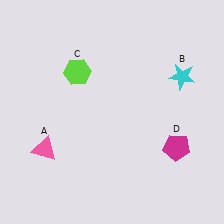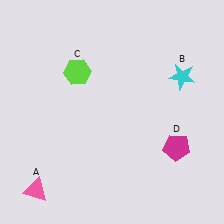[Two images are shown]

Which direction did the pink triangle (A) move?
The pink triangle (A) moved down.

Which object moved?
The pink triangle (A) moved down.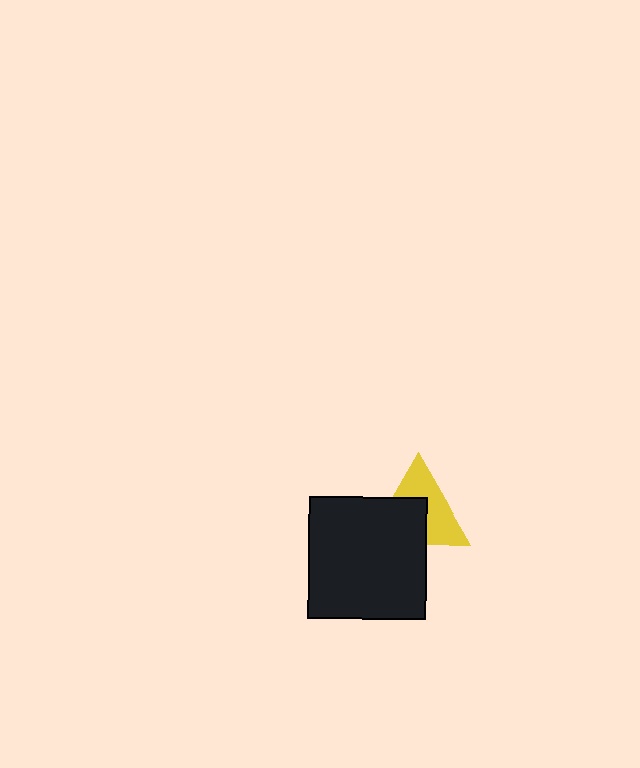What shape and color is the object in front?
The object in front is a black rectangle.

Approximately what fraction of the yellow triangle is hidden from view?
Roughly 48% of the yellow triangle is hidden behind the black rectangle.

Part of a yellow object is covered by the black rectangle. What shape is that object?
It is a triangle.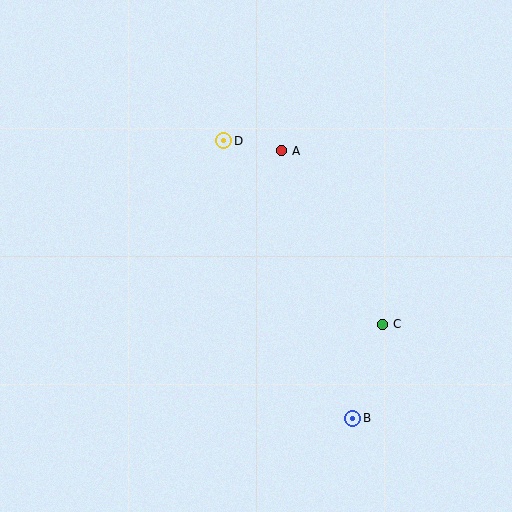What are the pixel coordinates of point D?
Point D is at (224, 141).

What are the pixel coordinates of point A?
Point A is at (282, 151).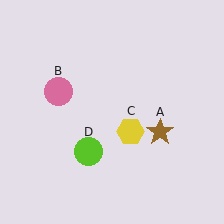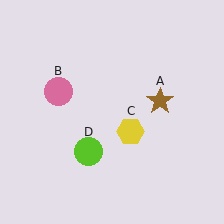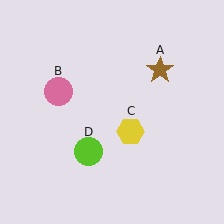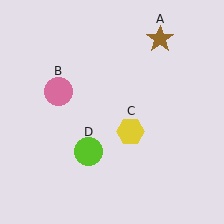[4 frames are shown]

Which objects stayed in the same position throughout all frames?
Pink circle (object B) and yellow hexagon (object C) and lime circle (object D) remained stationary.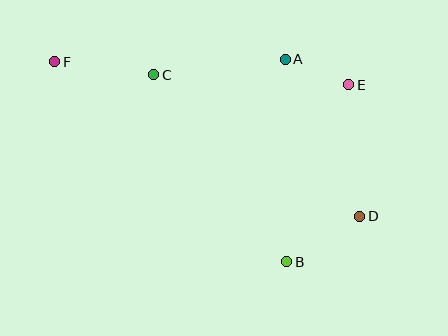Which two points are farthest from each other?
Points D and F are farthest from each other.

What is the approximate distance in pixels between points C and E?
The distance between C and E is approximately 195 pixels.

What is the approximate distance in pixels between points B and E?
The distance between B and E is approximately 187 pixels.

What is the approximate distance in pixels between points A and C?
The distance between A and C is approximately 133 pixels.